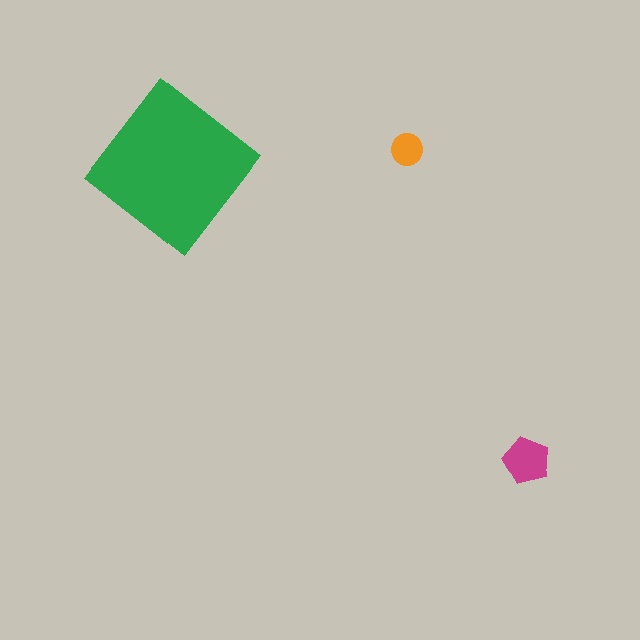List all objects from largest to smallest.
The green diamond, the magenta pentagon, the orange circle.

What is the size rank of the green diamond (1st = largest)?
1st.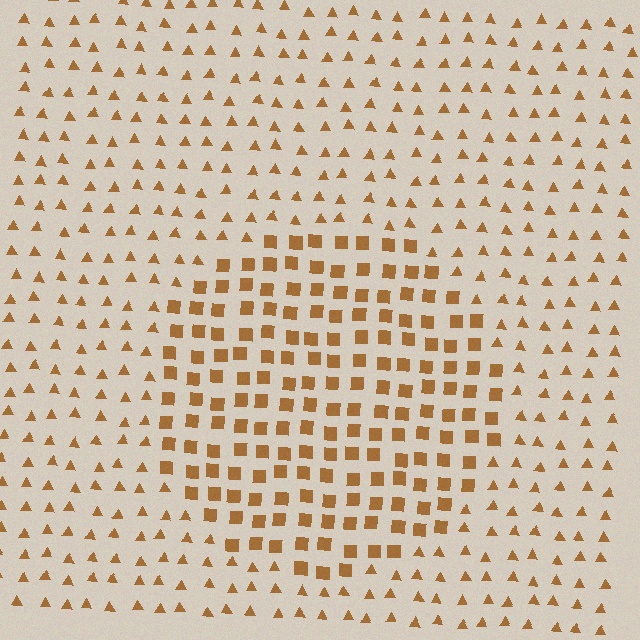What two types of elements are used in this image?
The image uses squares inside the circle region and triangles outside it.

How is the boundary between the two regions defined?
The boundary is defined by a change in element shape: squares inside vs. triangles outside. All elements share the same color and spacing.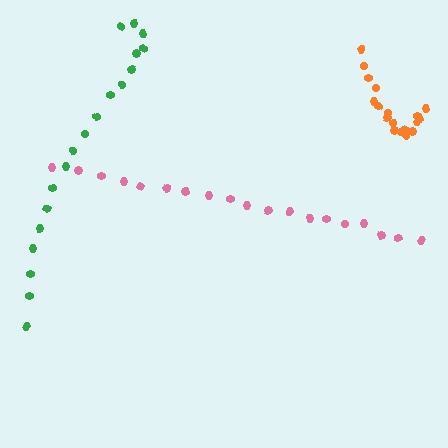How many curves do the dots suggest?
There are 3 distinct paths.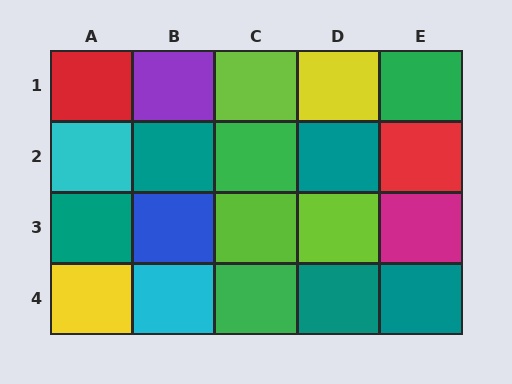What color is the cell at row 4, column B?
Cyan.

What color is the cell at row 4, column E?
Teal.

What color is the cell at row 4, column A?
Yellow.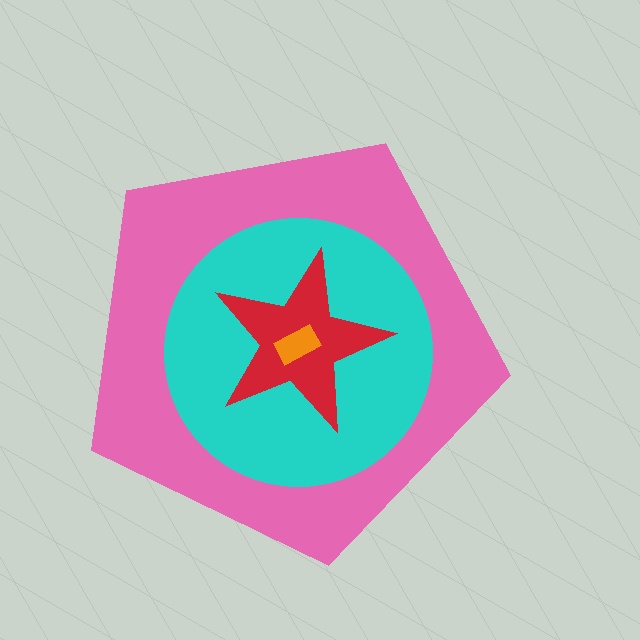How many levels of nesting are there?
4.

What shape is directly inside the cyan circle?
The red star.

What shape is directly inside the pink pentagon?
The cyan circle.